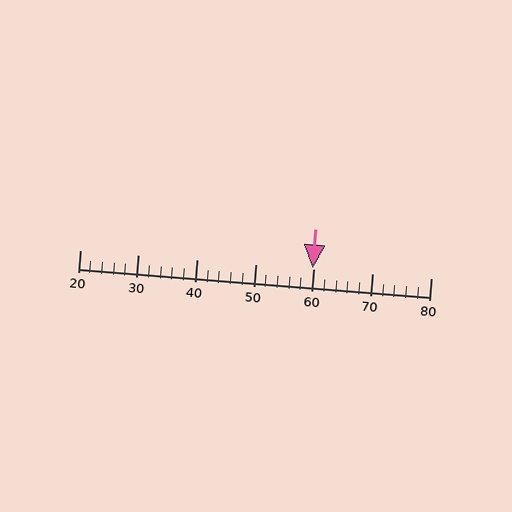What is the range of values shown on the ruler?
The ruler shows values from 20 to 80.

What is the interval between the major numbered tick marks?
The major tick marks are spaced 10 units apart.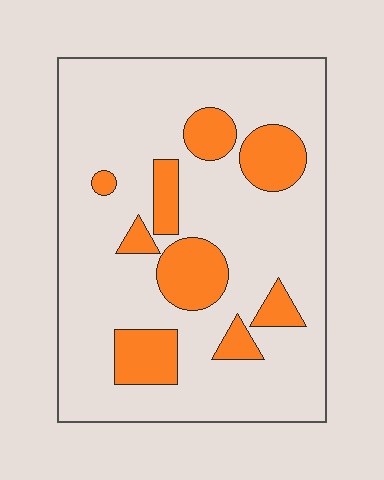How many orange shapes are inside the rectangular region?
9.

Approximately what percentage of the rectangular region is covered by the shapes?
Approximately 20%.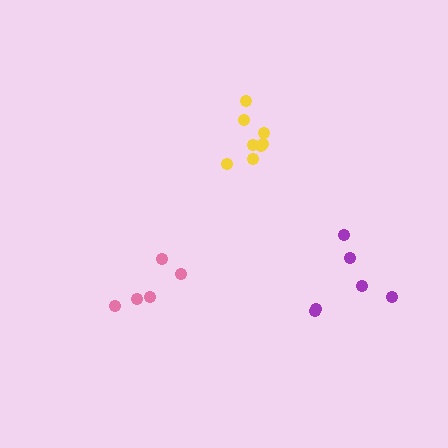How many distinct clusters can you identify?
There are 3 distinct clusters.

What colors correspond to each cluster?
The clusters are colored: pink, yellow, purple.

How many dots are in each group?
Group 1: 5 dots, Group 2: 8 dots, Group 3: 6 dots (19 total).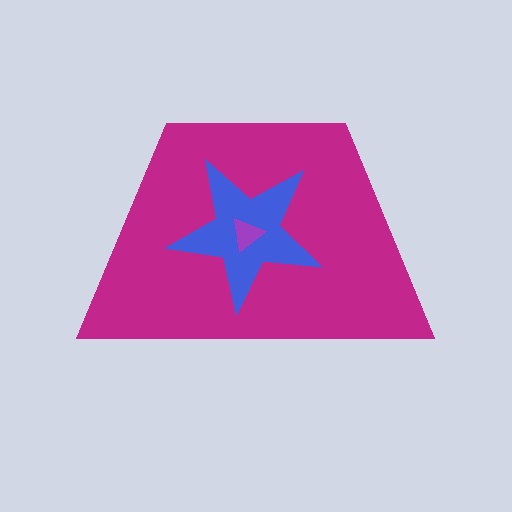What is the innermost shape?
The purple triangle.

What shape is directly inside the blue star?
The purple triangle.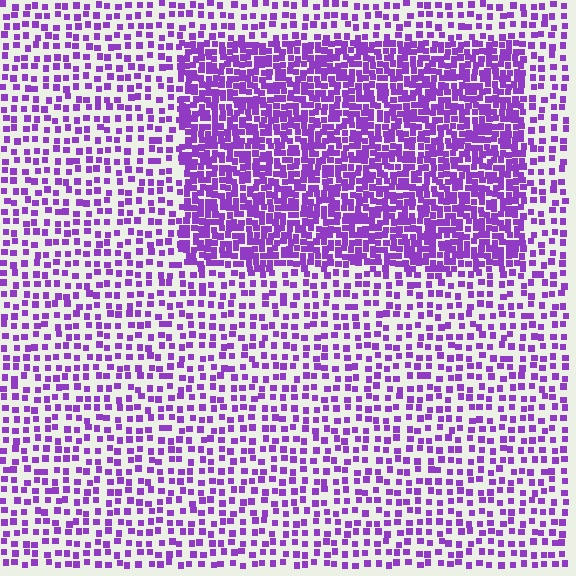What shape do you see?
I see a rectangle.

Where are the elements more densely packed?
The elements are more densely packed inside the rectangle boundary.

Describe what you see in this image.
The image contains small purple elements arranged at two different densities. A rectangle-shaped region is visible where the elements are more densely packed than the surrounding area.